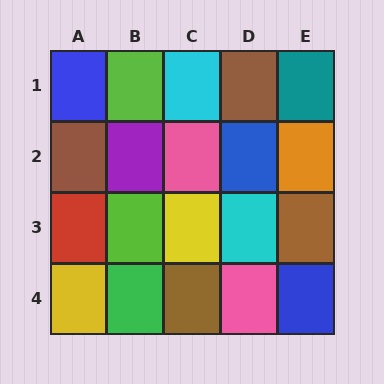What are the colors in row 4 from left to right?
Yellow, green, brown, pink, blue.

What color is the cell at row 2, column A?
Brown.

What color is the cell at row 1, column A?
Blue.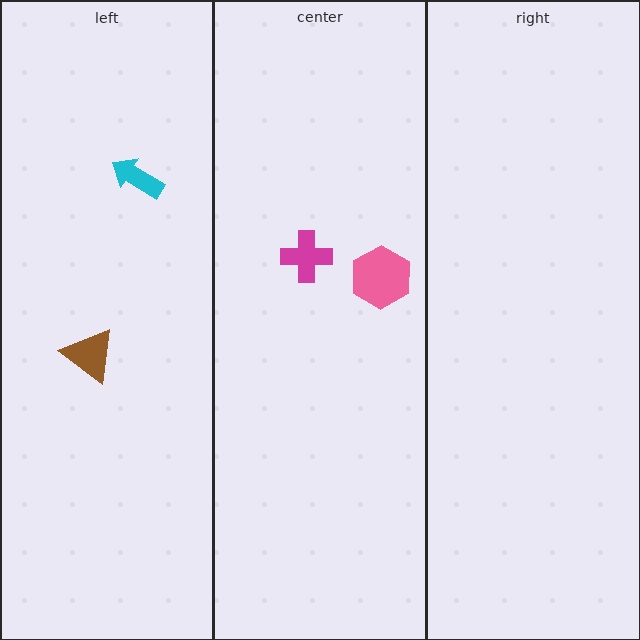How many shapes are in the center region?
2.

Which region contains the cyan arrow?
The left region.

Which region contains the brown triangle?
The left region.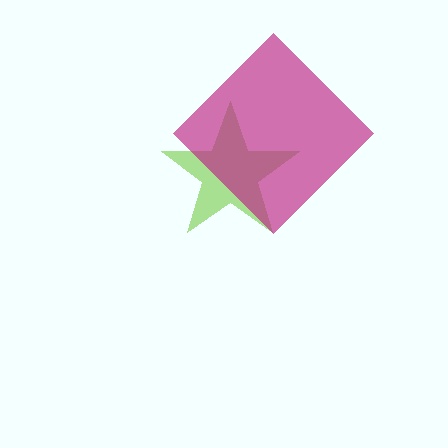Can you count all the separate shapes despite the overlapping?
Yes, there are 2 separate shapes.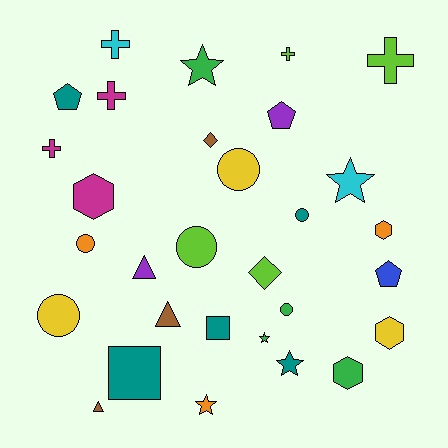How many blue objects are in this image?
There is 1 blue object.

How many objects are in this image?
There are 30 objects.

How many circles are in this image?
There are 6 circles.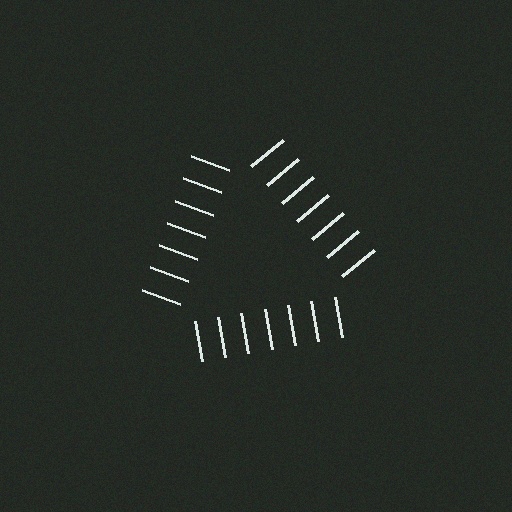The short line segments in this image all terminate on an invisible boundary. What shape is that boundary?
An illusory triangle — the line segments terminate on its edges but no continuous stroke is drawn.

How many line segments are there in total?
21 — 7 along each of the 3 edges.